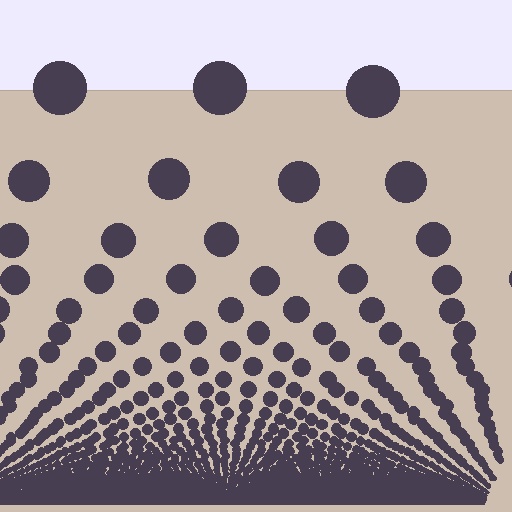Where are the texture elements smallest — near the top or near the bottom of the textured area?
Near the bottom.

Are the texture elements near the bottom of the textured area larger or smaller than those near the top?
Smaller. The gradient is inverted — elements near the bottom are smaller and denser.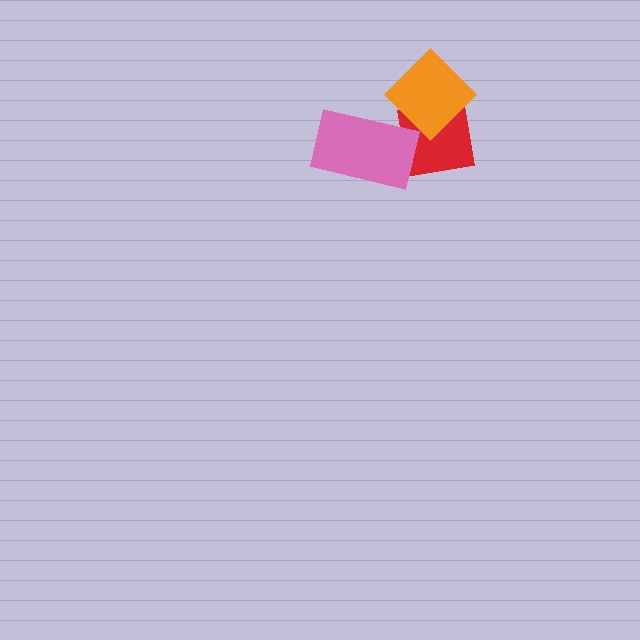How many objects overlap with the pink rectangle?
1 object overlaps with the pink rectangle.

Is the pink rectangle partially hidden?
No, no other shape covers it.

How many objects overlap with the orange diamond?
1 object overlaps with the orange diamond.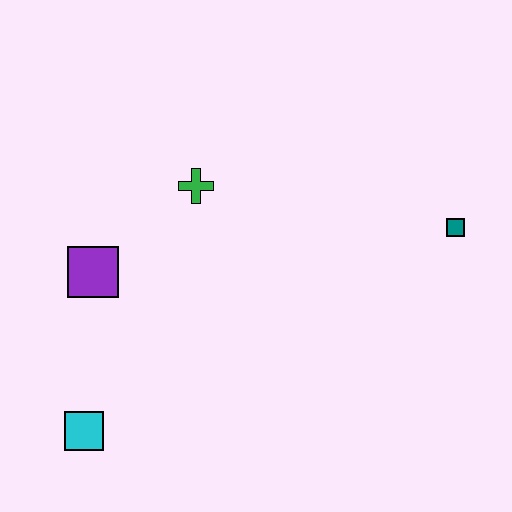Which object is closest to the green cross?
The purple square is closest to the green cross.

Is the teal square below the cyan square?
No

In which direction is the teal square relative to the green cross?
The teal square is to the right of the green cross.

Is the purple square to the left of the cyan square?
No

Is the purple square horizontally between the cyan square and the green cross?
Yes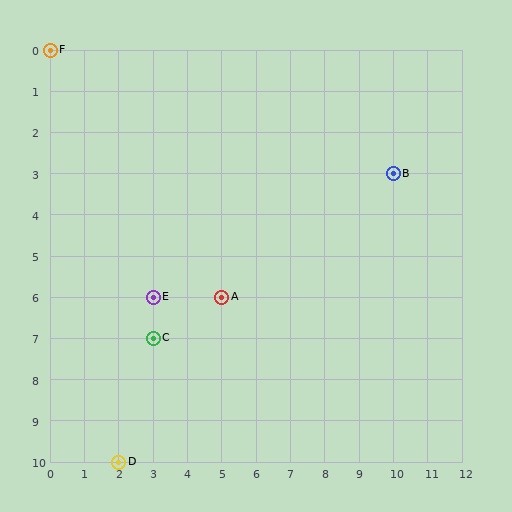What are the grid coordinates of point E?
Point E is at grid coordinates (3, 6).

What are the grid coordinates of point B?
Point B is at grid coordinates (10, 3).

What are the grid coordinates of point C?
Point C is at grid coordinates (3, 7).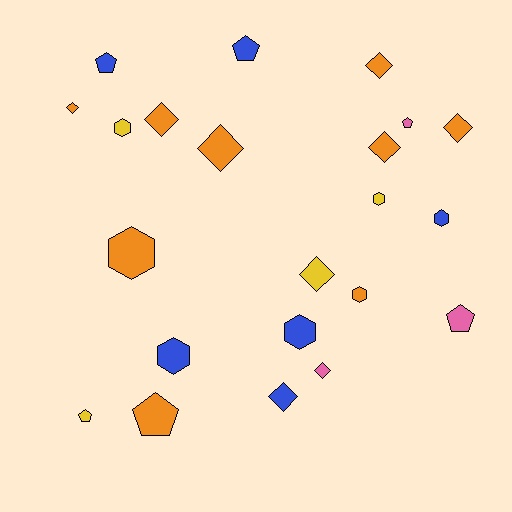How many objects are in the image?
There are 22 objects.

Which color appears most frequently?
Orange, with 9 objects.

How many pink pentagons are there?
There are 2 pink pentagons.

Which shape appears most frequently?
Diamond, with 9 objects.